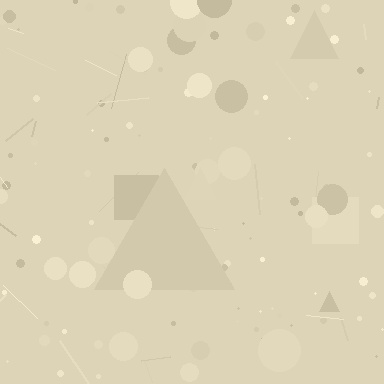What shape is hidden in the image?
A triangle is hidden in the image.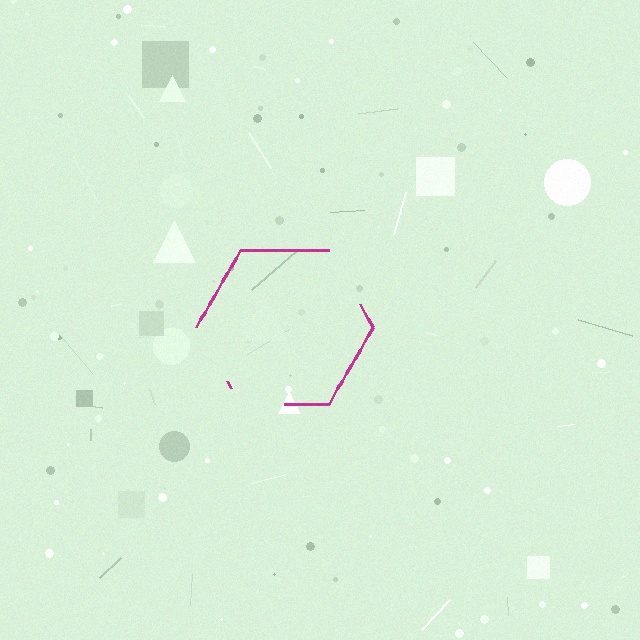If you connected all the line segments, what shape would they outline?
They would outline a hexagon.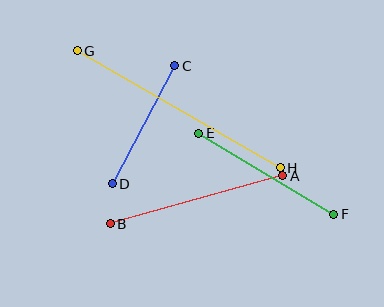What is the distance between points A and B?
The distance is approximately 179 pixels.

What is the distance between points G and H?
The distance is approximately 234 pixels.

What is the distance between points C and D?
The distance is approximately 133 pixels.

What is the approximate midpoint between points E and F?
The midpoint is at approximately (266, 174) pixels.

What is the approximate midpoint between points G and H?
The midpoint is at approximately (179, 109) pixels.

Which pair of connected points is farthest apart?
Points G and H are farthest apart.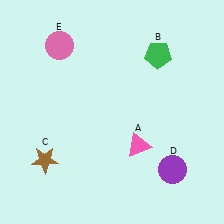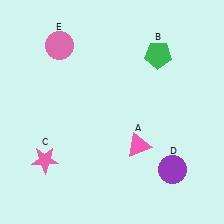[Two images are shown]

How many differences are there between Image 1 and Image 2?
There is 1 difference between the two images.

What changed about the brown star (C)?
In Image 1, C is brown. In Image 2, it changed to pink.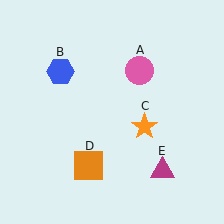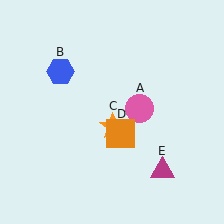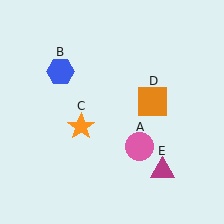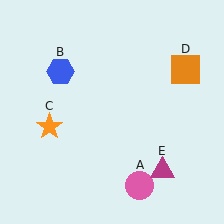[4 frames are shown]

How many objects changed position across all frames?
3 objects changed position: pink circle (object A), orange star (object C), orange square (object D).